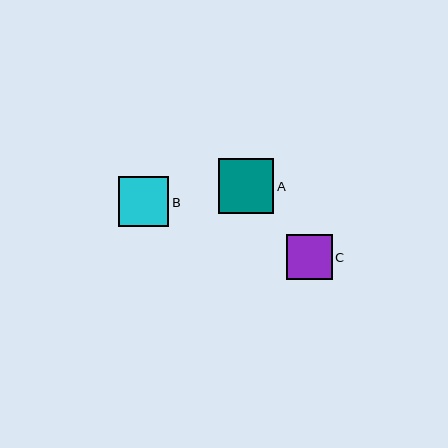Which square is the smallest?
Square C is the smallest with a size of approximately 45 pixels.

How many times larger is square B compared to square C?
Square B is approximately 1.1 times the size of square C.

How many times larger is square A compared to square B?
Square A is approximately 1.1 times the size of square B.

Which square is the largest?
Square A is the largest with a size of approximately 55 pixels.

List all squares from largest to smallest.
From largest to smallest: A, B, C.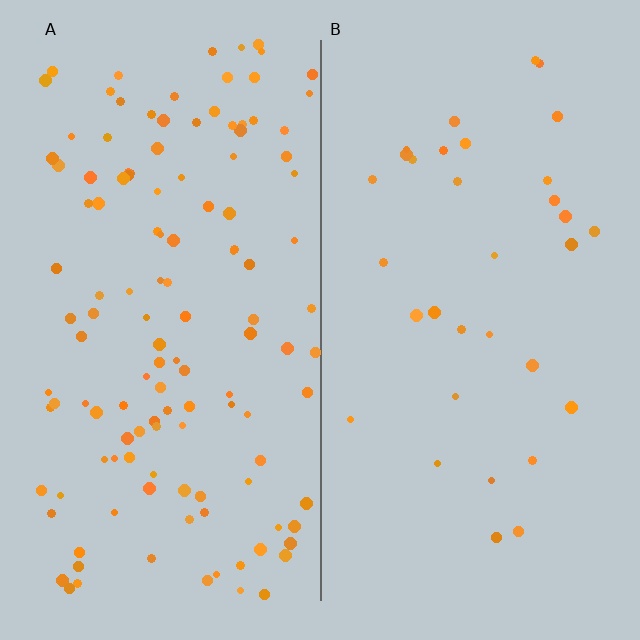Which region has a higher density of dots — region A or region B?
A (the left).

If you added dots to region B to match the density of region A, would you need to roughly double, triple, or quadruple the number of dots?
Approximately quadruple.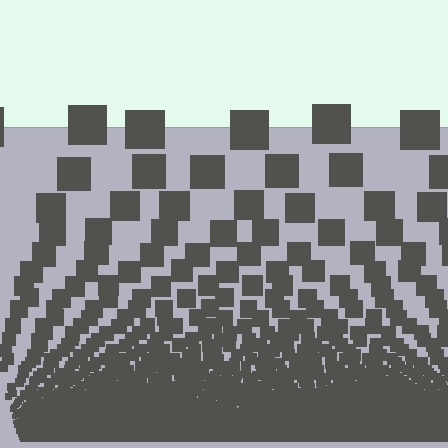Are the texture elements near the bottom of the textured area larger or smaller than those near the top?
Smaller. The gradient is inverted — elements near the bottom are smaller and denser.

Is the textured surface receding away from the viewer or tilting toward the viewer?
The surface appears to tilt toward the viewer. Texture elements get larger and sparser toward the top.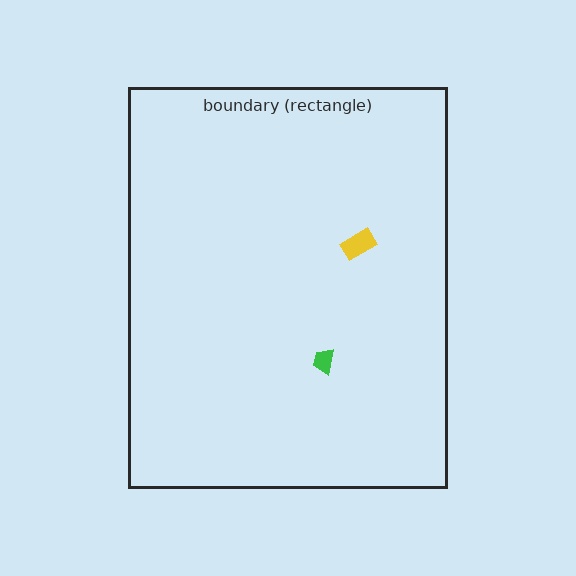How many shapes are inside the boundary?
2 inside, 0 outside.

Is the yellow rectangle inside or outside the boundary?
Inside.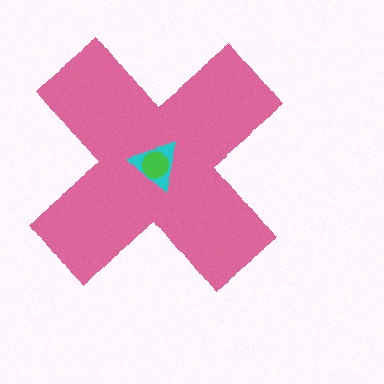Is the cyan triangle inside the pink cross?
Yes.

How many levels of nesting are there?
3.